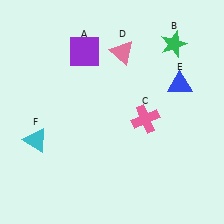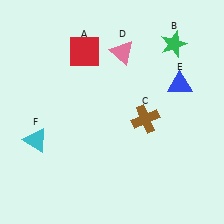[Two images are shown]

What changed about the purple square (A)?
In Image 1, A is purple. In Image 2, it changed to red.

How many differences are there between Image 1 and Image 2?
There are 2 differences between the two images.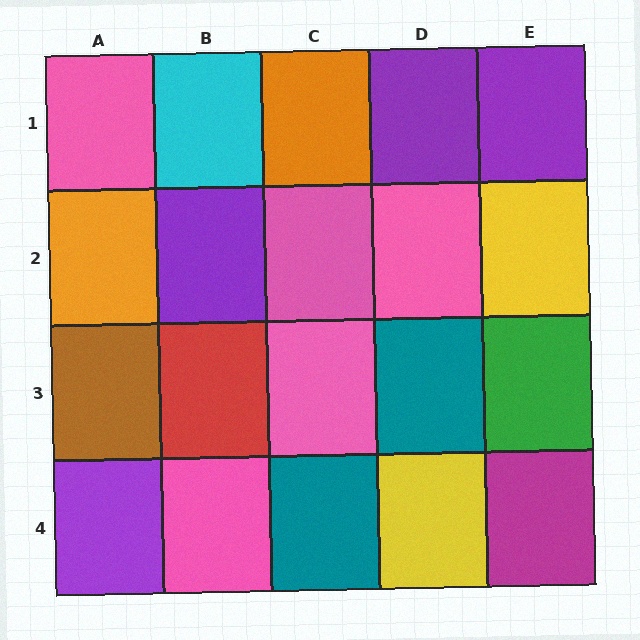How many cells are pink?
5 cells are pink.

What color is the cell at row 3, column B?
Red.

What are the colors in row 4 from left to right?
Purple, pink, teal, yellow, magenta.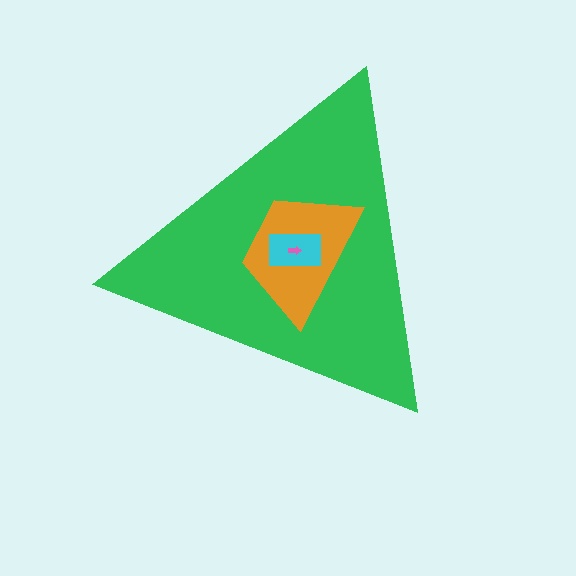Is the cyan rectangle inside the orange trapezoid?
Yes.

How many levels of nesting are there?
4.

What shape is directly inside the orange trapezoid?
The cyan rectangle.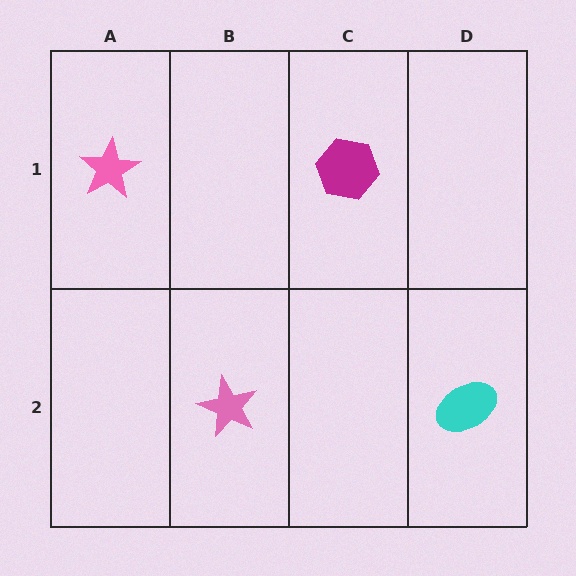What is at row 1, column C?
A magenta hexagon.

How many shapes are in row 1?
2 shapes.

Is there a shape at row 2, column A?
No, that cell is empty.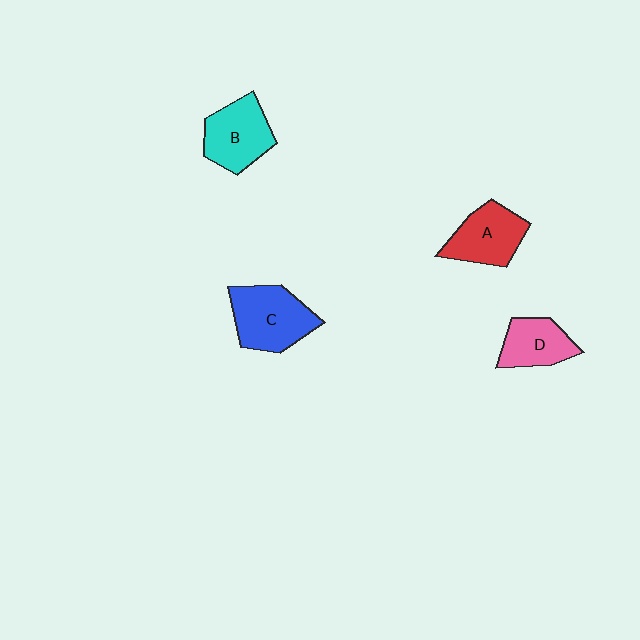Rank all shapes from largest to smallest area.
From largest to smallest: C (blue), B (cyan), A (red), D (pink).